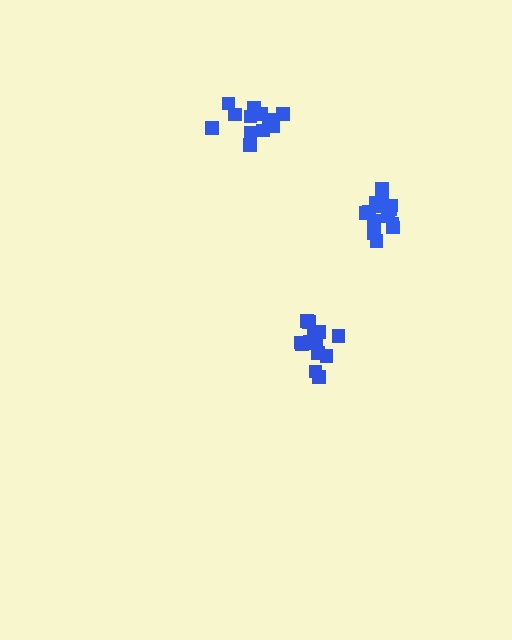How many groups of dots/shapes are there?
There are 3 groups.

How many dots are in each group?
Group 1: 13 dots, Group 2: 12 dots, Group 3: 14 dots (39 total).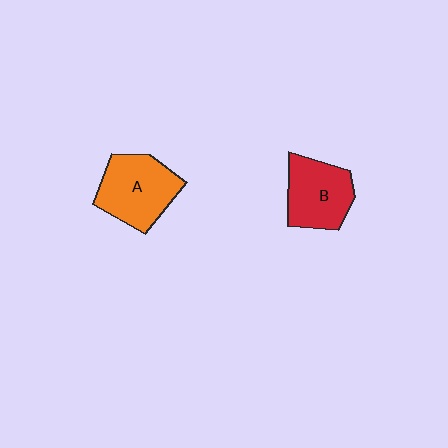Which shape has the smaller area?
Shape B (red).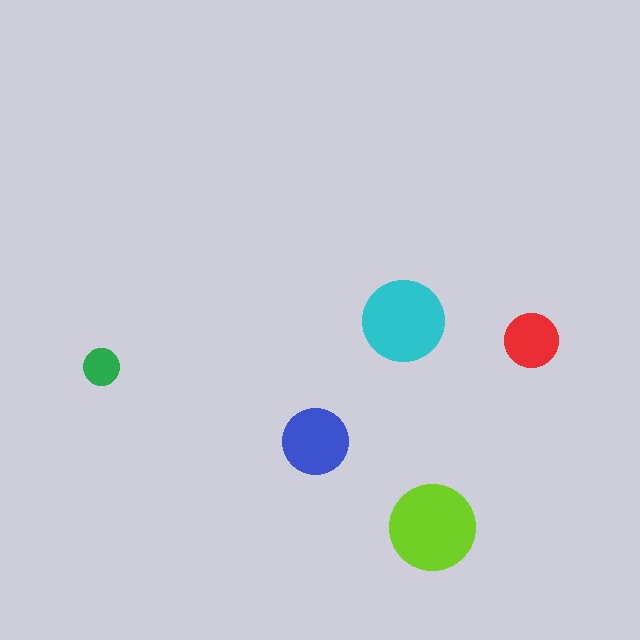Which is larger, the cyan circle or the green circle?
The cyan one.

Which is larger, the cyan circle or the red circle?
The cyan one.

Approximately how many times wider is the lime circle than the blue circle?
About 1.5 times wider.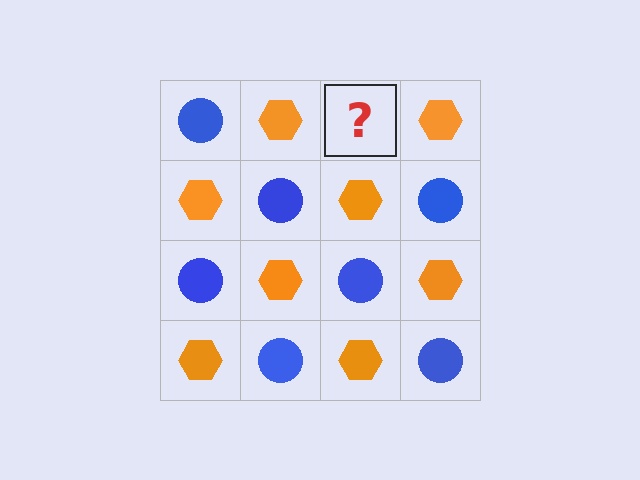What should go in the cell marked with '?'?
The missing cell should contain a blue circle.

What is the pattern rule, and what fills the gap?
The rule is that it alternates blue circle and orange hexagon in a checkerboard pattern. The gap should be filled with a blue circle.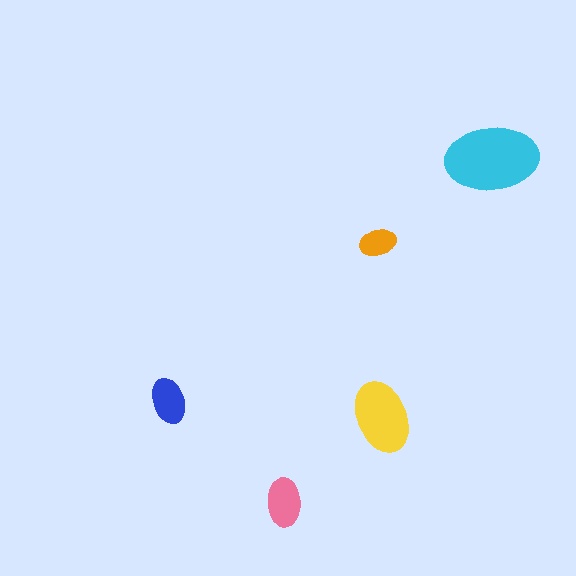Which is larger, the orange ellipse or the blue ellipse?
The blue one.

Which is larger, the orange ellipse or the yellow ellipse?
The yellow one.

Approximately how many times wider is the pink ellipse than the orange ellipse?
About 1.5 times wider.